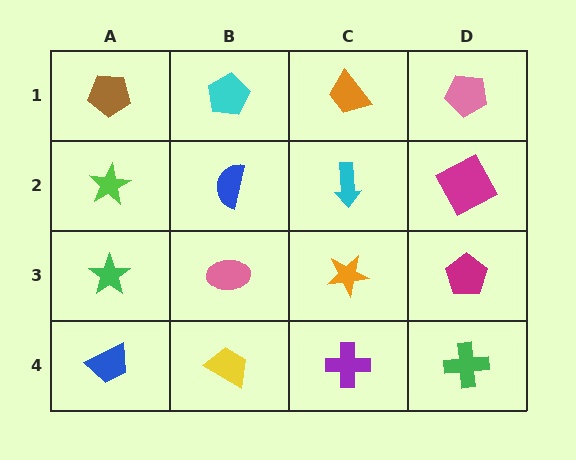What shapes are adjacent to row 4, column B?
A pink ellipse (row 3, column B), a blue trapezoid (row 4, column A), a purple cross (row 4, column C).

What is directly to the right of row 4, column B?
A purple cross.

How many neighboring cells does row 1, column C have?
3.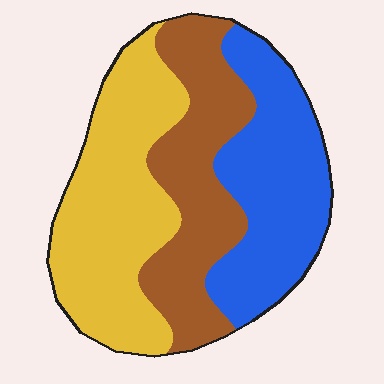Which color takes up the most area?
Yellow, at roughly 40%.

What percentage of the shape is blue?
Blue covers about 30% of the shape.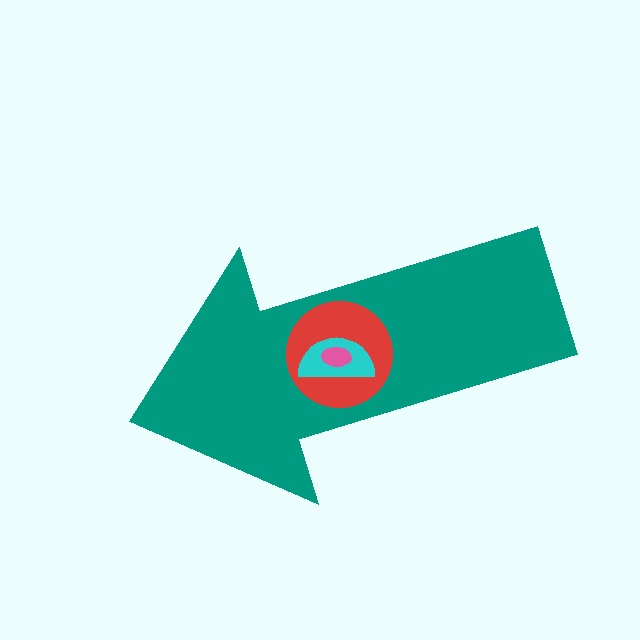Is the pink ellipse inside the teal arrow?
Yes.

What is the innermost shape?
The pink ellipse.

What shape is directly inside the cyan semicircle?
The pink ellipse.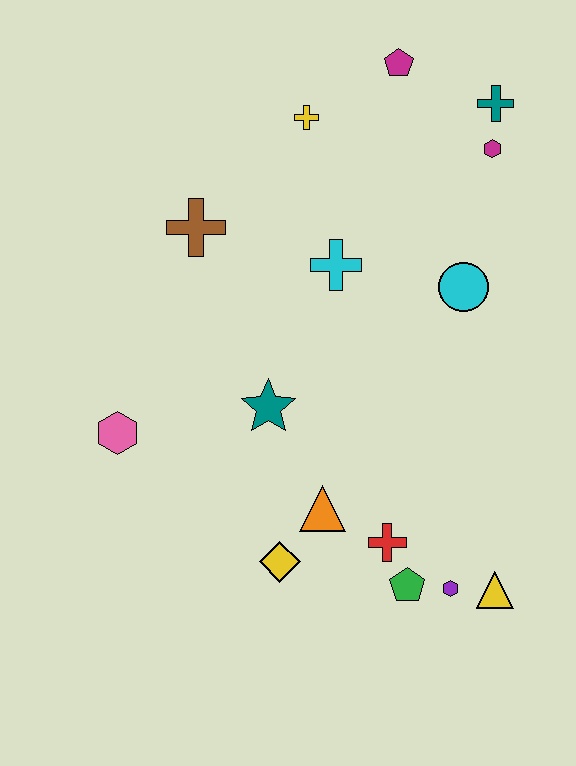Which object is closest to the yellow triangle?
The purple hexagon is closest to the yellow triangle.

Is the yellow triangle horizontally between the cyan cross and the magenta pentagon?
No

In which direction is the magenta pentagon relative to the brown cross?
The magenta pentagon is to the right of the brown cross.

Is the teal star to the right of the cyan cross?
No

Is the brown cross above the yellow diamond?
Yes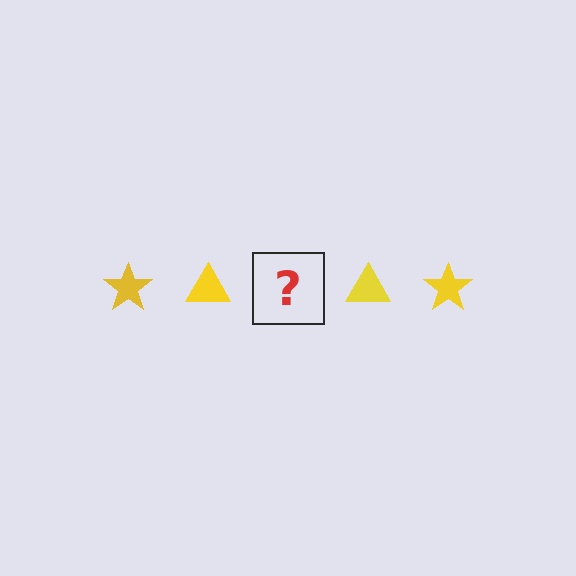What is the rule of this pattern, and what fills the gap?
The rule is that the pattern cycles through star, triangle shapes in yellow. The gap should be filled with a yellow star.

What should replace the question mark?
The question mark should be replaced with a yellow star.